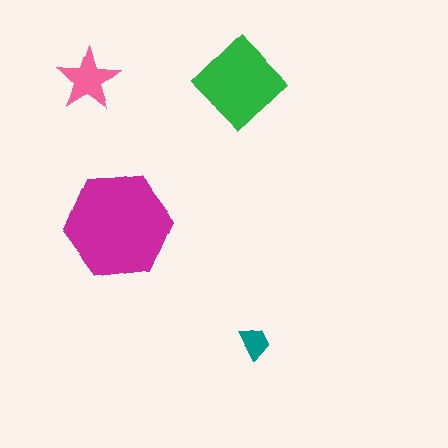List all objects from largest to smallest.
The magenta hexagon, the green diamond, the pink star, the teal trapezoid.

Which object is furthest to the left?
The pink star is leftmost.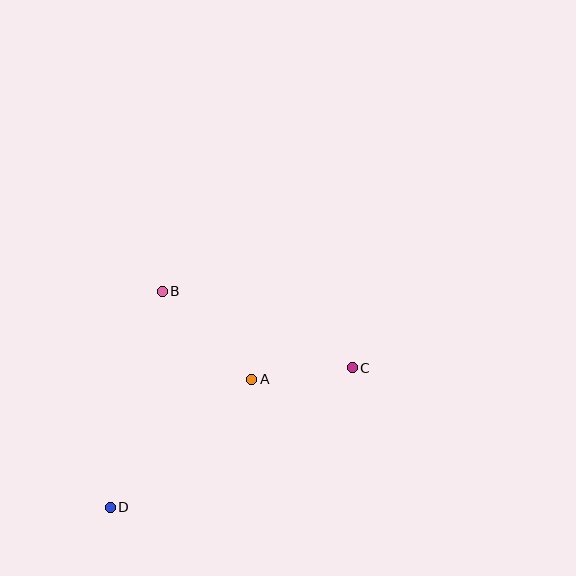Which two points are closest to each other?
Points A and C are closest to each other.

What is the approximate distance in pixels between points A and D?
The distance between A and D is approximately 191 pixels.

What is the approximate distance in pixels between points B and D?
The distance between B and D is approximately 222 pixels.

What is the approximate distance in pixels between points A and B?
The distance between A and B is approximately 125 pixels.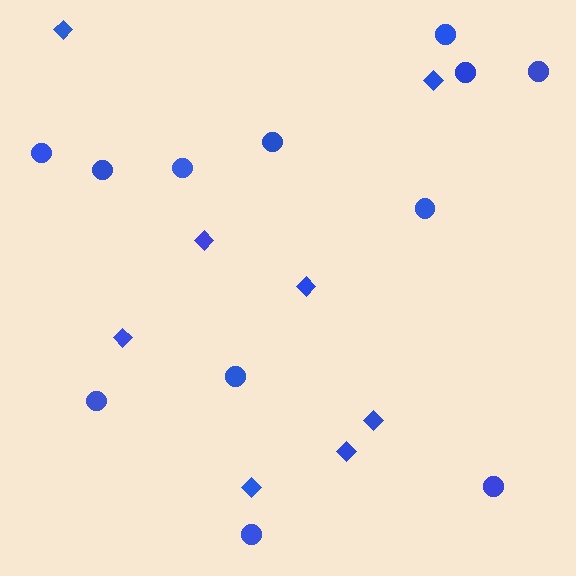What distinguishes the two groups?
There are 2 groups: one group of circles (12) and one group of diamonds (8).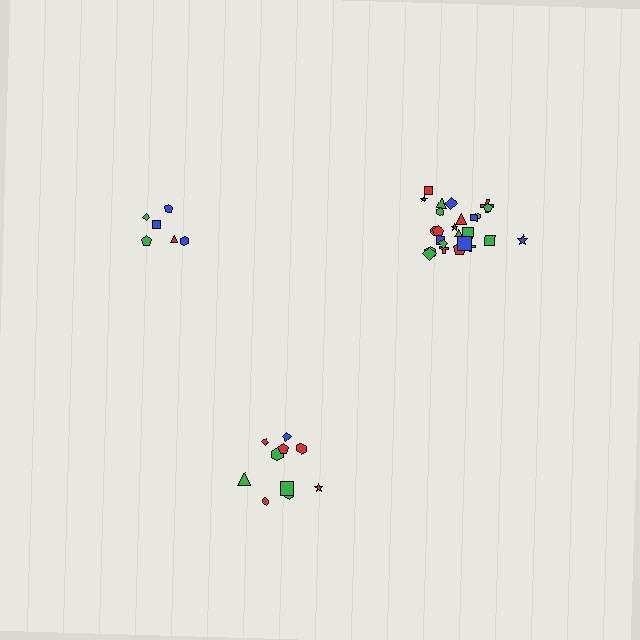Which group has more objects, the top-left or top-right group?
The top-right group.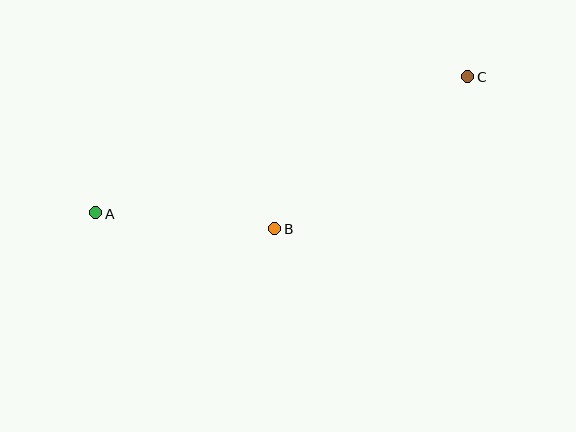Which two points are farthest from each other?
Points A and C are farthest from each other.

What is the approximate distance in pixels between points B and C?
The distance between B and C is approximately 246 pixels.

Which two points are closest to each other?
Points A and B are closest to each other.